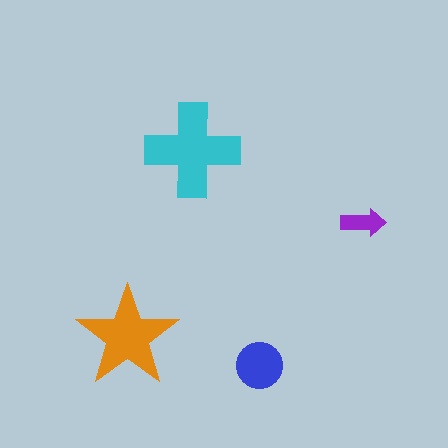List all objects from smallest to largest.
The purple arrow, the blue circle, the orange star, the cyan cross.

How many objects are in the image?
There are 4 objects in the image.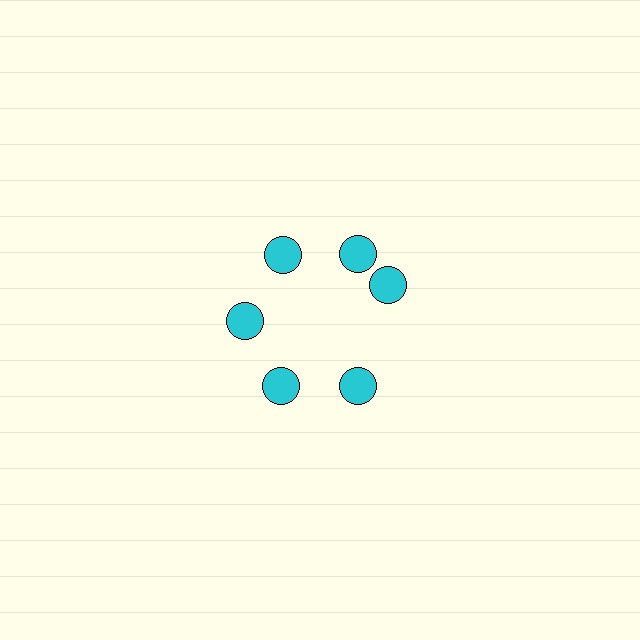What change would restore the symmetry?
The symmetry would be restored by rotating it back into even spacing with its neighbors so that all 6 circles sit at equal angles and equal distance from the center.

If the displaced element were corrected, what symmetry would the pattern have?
It would have 6-fold rotational symmetry — the pattern would map onto itself every 60 degrees.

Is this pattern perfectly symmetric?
No. The 6 cyan circles are arranged in a ring, but one element near the 3 o'clock position is rotated out of alignment along the ring, breaking the 6-fold rotational symmetry.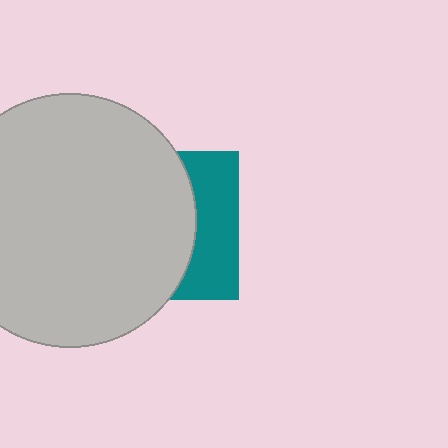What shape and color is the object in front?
The object in front is a light gray circle.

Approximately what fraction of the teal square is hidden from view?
Roughly 67% of the teal square is hidden behind the light gray circle.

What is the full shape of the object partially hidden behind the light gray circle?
The partially hidden object is a teal square.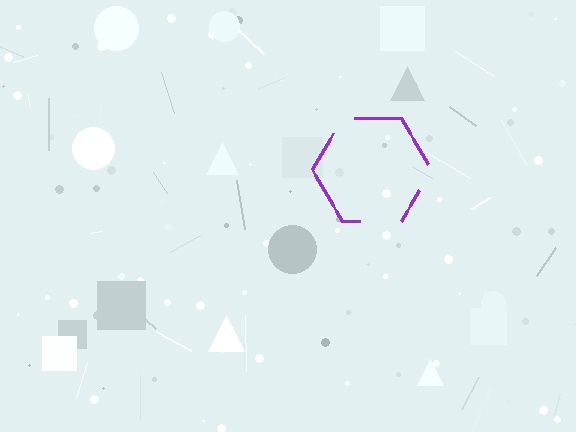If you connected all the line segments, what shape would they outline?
They would outline a hexagon.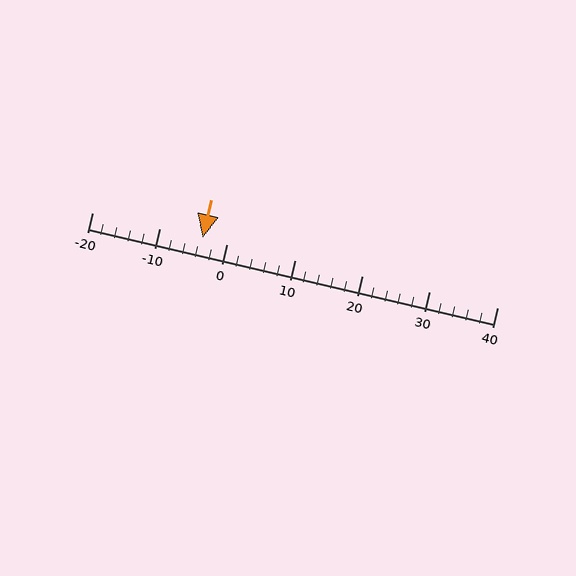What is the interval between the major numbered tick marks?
The major tick marks are spaced 10 units apart.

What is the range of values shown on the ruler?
The ruler shows values from -20 to 40.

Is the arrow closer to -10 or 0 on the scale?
The arrow is closer to 0.